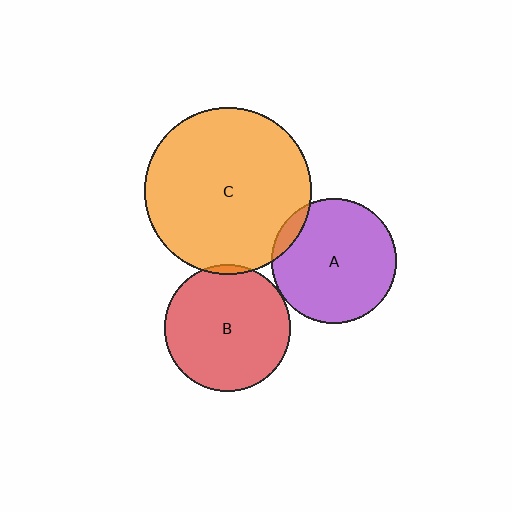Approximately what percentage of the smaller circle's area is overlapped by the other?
Approximately 10%.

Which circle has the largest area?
Circle C (orange).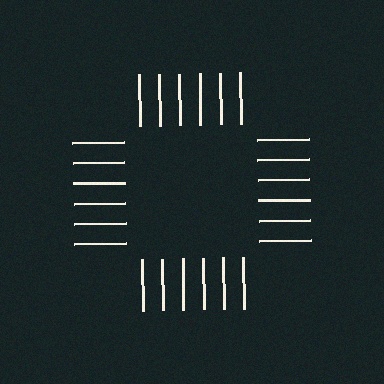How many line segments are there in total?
24 — 6 along each of the 4 edges.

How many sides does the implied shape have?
4 sides — the line-ends trace a square.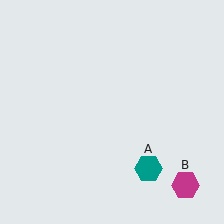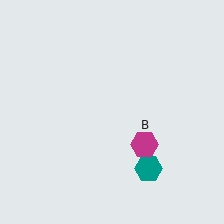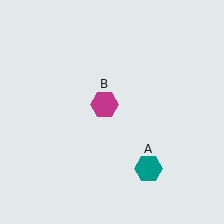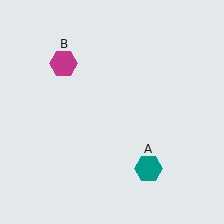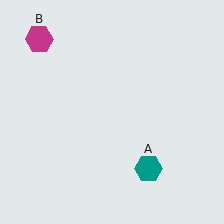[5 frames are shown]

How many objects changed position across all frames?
1 object changed position: magenta hexagon (object B).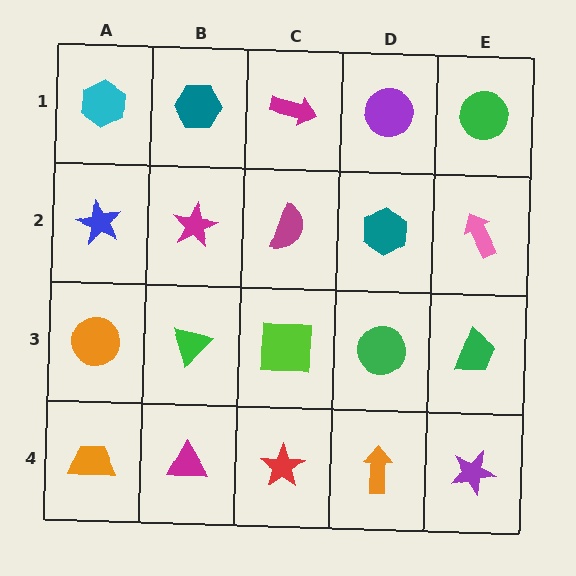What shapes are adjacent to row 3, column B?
A magenta star (row 2, column B), a magenta triangle (row 4, column B), an orange circle (row 3, column A), a lime square (row 3, column C).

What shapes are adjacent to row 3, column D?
A teal hexagon (row 2, column D), an orange arrow (row 4, column D), a lime square (row 3, column C), a green trapezoid (row 3, column E).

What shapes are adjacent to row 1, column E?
A pink arrow (row 2, column E), a purple circle (row 1, column D).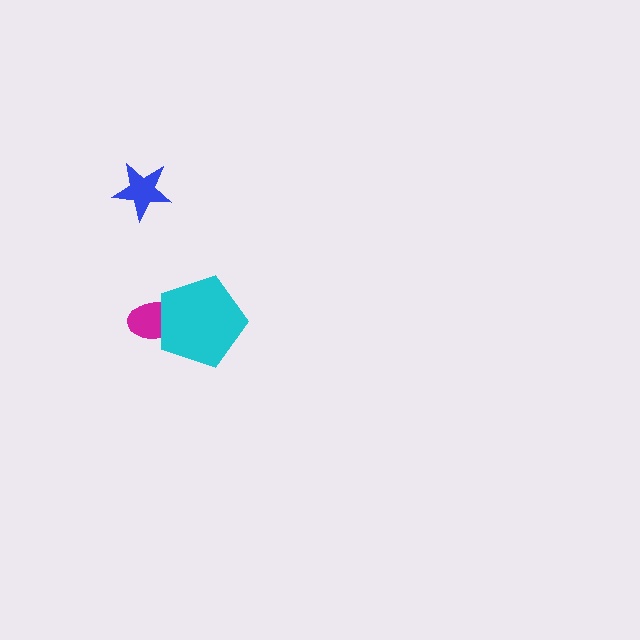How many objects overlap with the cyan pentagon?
1 object overlaps with the cyan pentagon.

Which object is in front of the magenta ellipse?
The cyan pentagon is in front of the magenta ellipse.